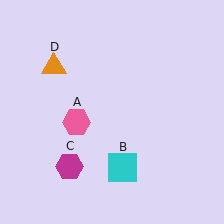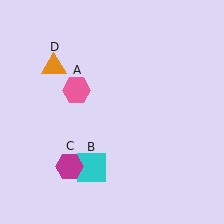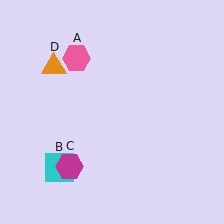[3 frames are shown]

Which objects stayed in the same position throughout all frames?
Magenta hexagon (object C) and orange triangle (object D) remained stationary.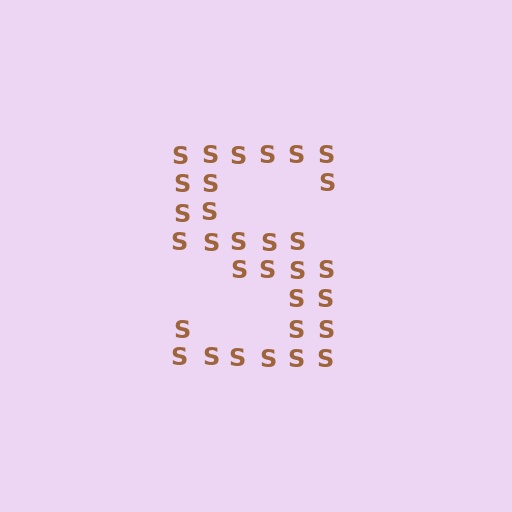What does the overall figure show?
The overall figure shows the letter S.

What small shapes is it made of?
It is made of small letter S's.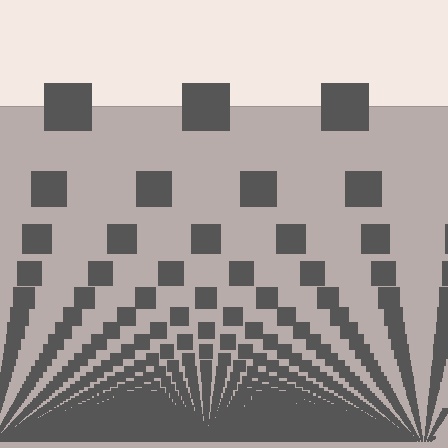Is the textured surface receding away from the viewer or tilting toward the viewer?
The surface appears to tilt toward the viewer. Texture elements get larger and sparser toward the top.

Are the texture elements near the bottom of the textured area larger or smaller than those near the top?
Smaller. The gradient is inverted — elements near the bottom are smaller and denser.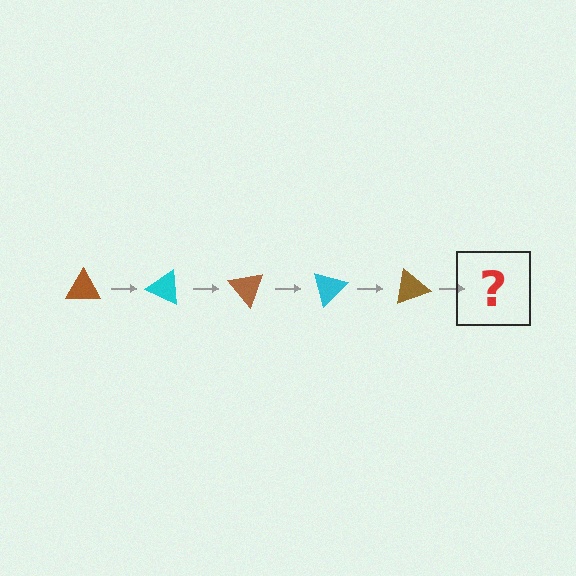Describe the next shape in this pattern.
It should be a cyan triangle, rotated 125 degrees from the start.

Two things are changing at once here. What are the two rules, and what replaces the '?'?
The two rules are that it rotates 25 degrees each step and the color cycles through brown and cyan. The '?' should be a cyan triangle, rotated 125 degrees from the start.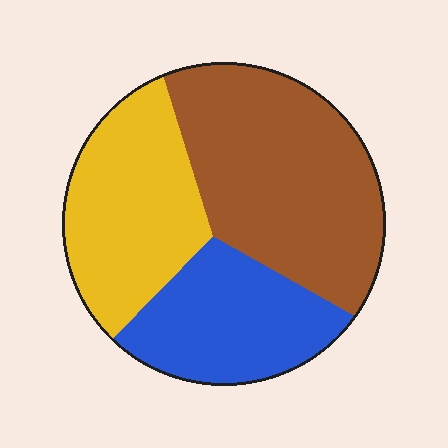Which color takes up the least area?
Blue, at roughly 25%.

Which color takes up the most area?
Brown, at roughly 45%.